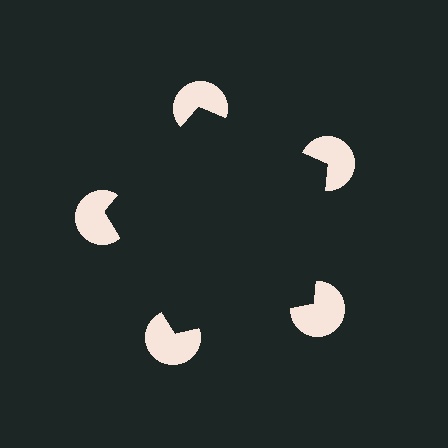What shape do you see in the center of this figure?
An illusory pentagon — its edges are inferred from the aligned wedge cuts in the pac-man discs, not physically drawn.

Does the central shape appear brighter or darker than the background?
It typically appears slightly darker than the background, even though no actual brightness change is drawn.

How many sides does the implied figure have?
5 sides.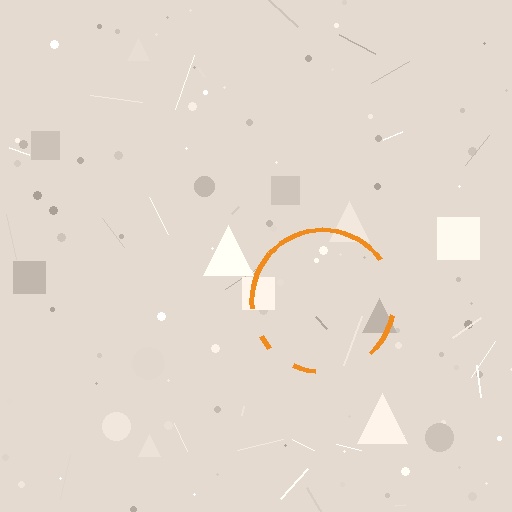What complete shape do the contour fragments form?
The contour fragments form a circle.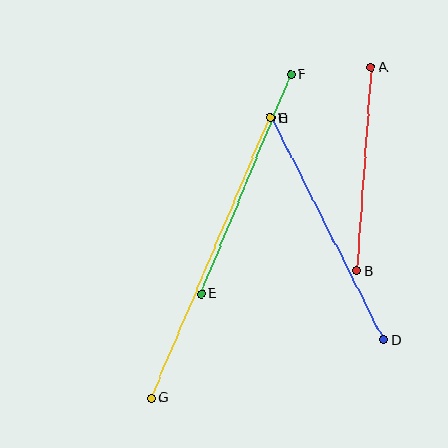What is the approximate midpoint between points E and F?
The midpoint is at approximately (246, 184) pixels.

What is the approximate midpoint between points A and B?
The midpoint is at approximately (364, 169) pixels.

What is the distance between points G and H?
The distance is approximately 305 pixels.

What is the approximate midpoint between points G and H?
The midpoint is at approximately (211, 258) pixels.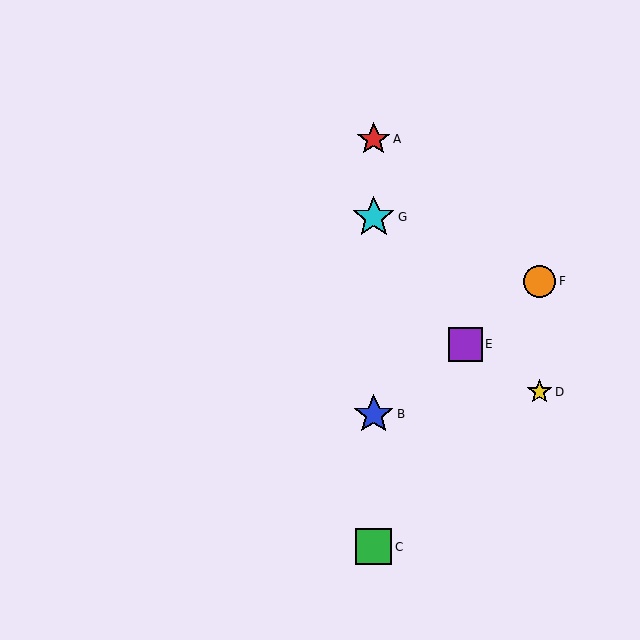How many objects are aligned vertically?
4 objects (A, B, C, G) are aligned vertically.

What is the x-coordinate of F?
Object F is at x≈540.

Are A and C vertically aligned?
Yes, both are at x≈374.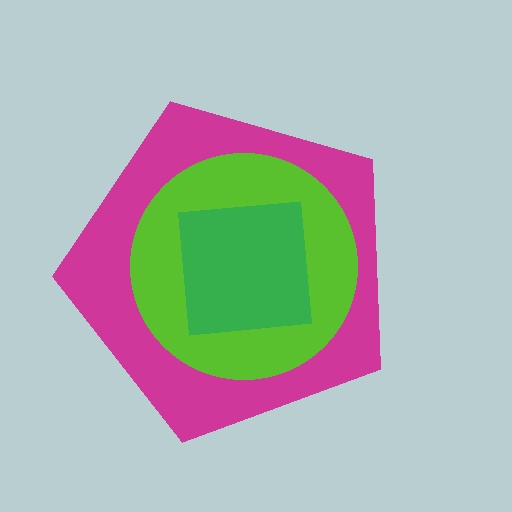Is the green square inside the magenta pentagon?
Yes.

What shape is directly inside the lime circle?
The green square.